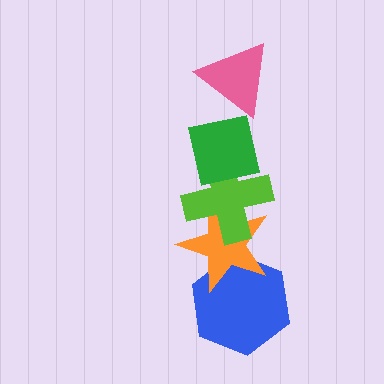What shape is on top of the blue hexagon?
The orange star is on top of the blue hexagon.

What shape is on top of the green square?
The pink triangle is on top of the green square.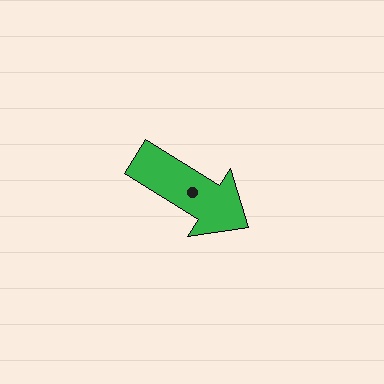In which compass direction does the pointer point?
Southeast.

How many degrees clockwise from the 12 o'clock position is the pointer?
Approximately 122 degrees.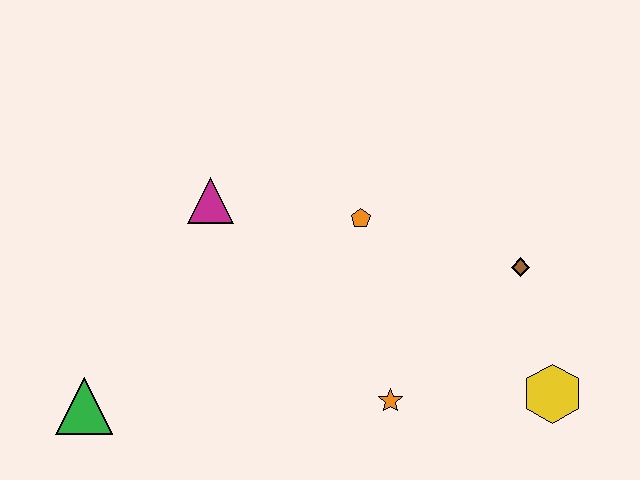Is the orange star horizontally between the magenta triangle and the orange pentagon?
No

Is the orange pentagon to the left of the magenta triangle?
No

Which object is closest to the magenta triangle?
The orange pentagon is closest to the magenta triangle.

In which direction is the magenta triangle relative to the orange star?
The magenta triangle is above the orange star.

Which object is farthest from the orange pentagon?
The green triangle is farthest from the orange pentagon.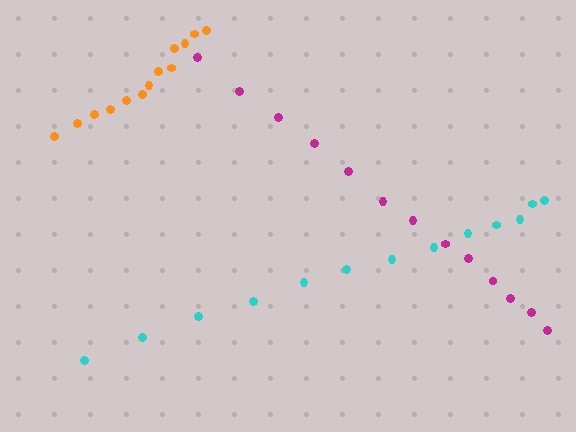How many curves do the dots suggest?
There are 3 distinct paths.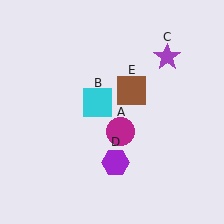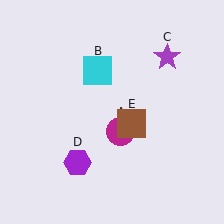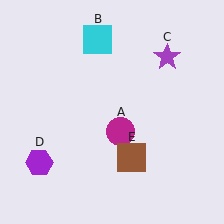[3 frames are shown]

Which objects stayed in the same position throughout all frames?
Magenta circle (object A) and purple star (object C) remained stationary.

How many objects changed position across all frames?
3 objects changed position: cyan square (object B), purple hexagon (object D), brown square (object E).